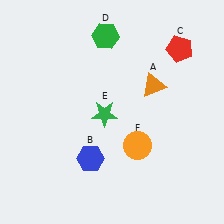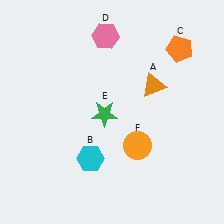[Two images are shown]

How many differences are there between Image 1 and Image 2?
There are 3 differences between the two images.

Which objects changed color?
B changed from blue to cyan. C changed from red to orange. D changed from green to pink.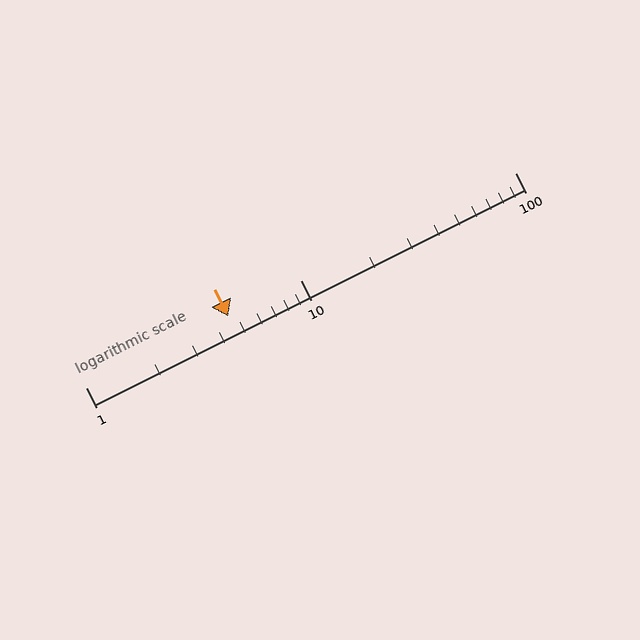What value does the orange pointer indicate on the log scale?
The pointer indicates approximately 4.6.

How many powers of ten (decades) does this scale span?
The scale spans 2 decades, from 1 to 100.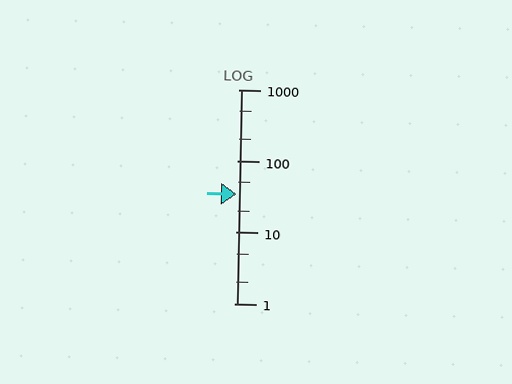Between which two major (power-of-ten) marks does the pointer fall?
The pointer is between 10 and 100.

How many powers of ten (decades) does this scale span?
The scale spans 3 decades, from 1 to 1000.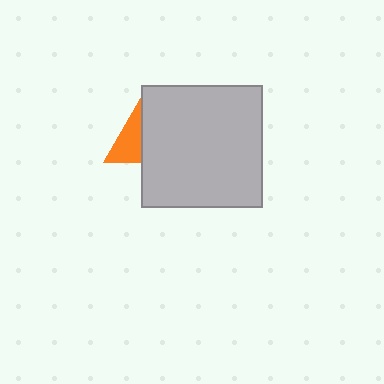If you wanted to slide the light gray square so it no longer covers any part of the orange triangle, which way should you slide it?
Slide it right — that is the most direct way to separate the two shapes.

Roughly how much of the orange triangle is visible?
A small part of it is visible (roughly 38%).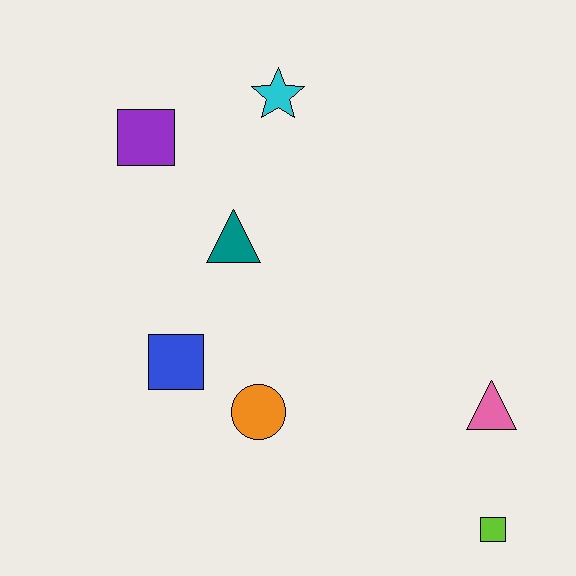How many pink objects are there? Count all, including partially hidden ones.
There is 1 pink object.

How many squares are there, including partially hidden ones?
There are 3 squares.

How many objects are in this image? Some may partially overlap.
There are 7 objects.